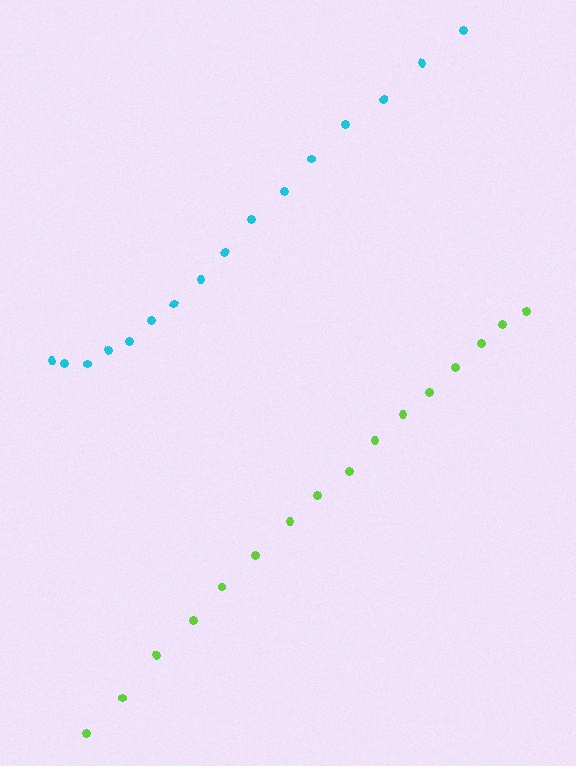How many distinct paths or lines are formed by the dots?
There are 2 distinct paths.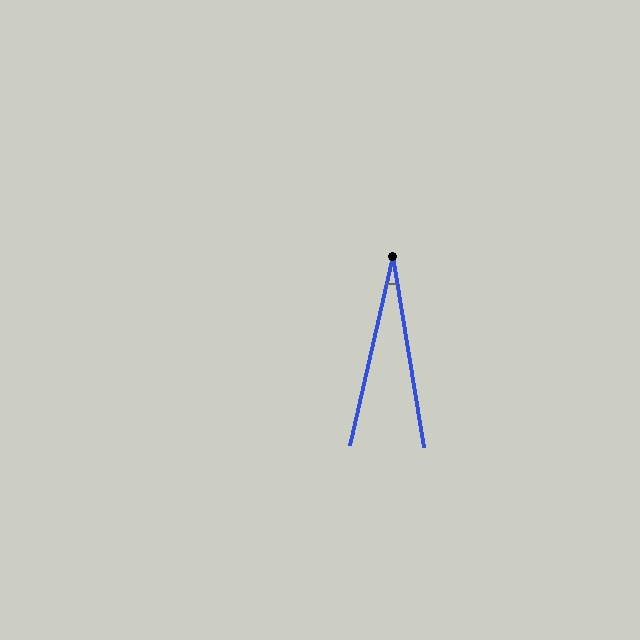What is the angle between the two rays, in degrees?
Approximately 22 degrees.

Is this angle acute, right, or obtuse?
It is acute.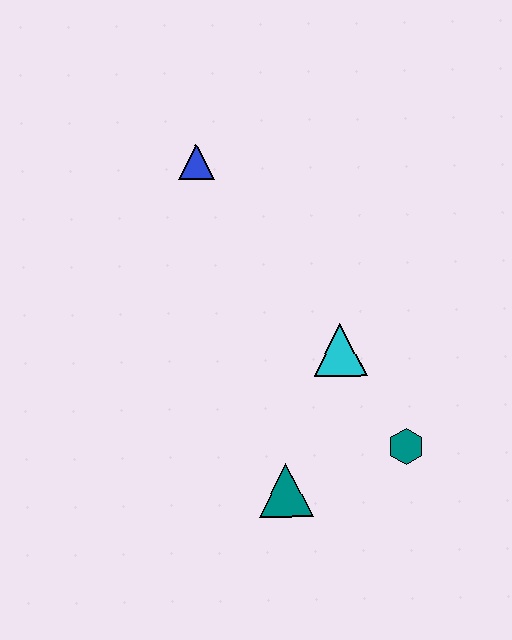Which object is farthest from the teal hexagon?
The blue triangle is farthest from the teal hexagon.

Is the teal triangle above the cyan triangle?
No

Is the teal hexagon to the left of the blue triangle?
No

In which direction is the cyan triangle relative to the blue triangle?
The cyan triangle is below the blue triangle.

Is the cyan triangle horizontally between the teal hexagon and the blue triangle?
Yes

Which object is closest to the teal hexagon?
The cyan triangle is closest to the teal hexagon.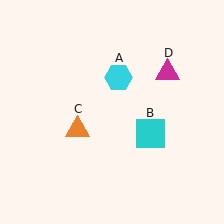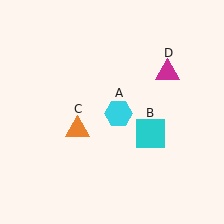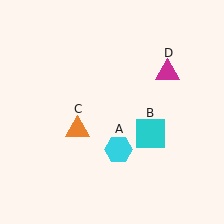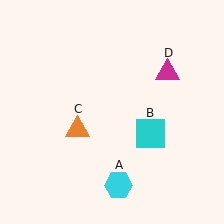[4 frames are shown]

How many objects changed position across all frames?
1 object changed position: cyan hexagon (object A).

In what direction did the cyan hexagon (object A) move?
The cyan hexagon (object A) moved down.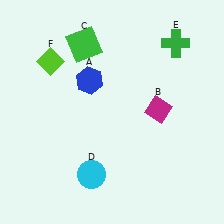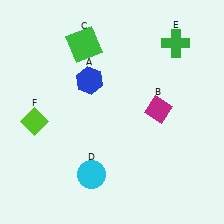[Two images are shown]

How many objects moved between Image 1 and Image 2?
1 object moved between the two images.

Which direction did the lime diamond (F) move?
The lime diamond (F) moved down.